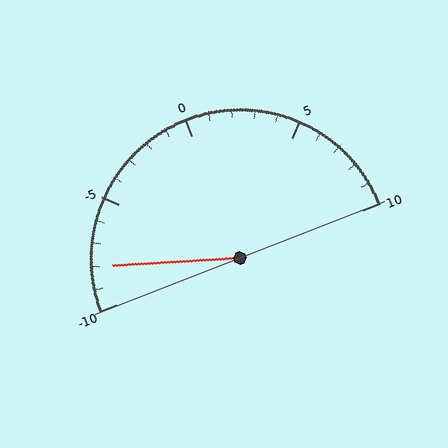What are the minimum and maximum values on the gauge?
The gauge ranges from -10 to 10.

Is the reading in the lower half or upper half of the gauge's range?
The reading is in the lower half of the range (-10 to 10).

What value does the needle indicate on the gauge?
The needle indicates approximately -8.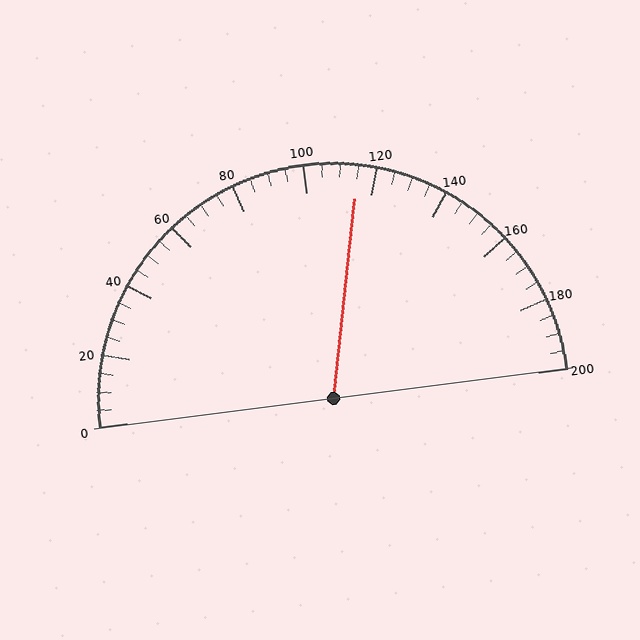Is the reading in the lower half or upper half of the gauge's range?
The reading is in the upper half of the range (0 to 200).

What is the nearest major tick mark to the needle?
The nearest major tick mark is 120.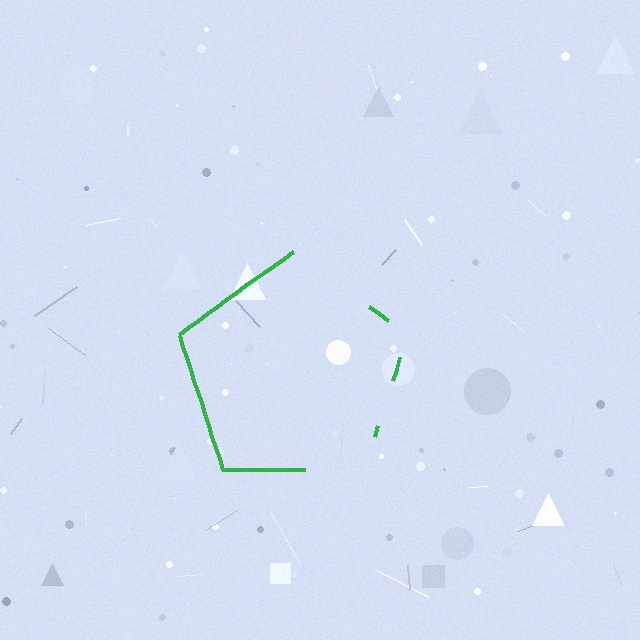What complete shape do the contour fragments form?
The contour fragments form a pentagon.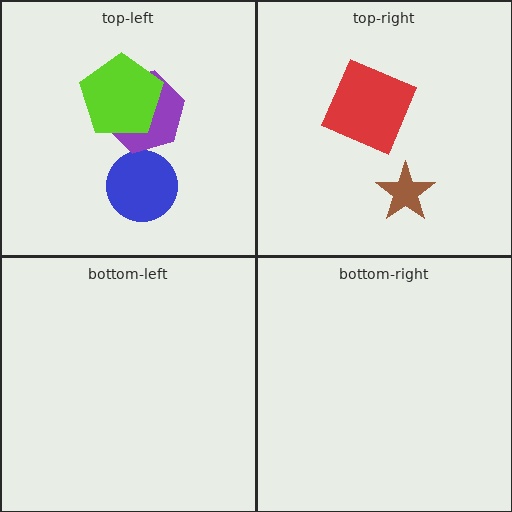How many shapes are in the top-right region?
2.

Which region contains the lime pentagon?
The top-left region.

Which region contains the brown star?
The top-right region.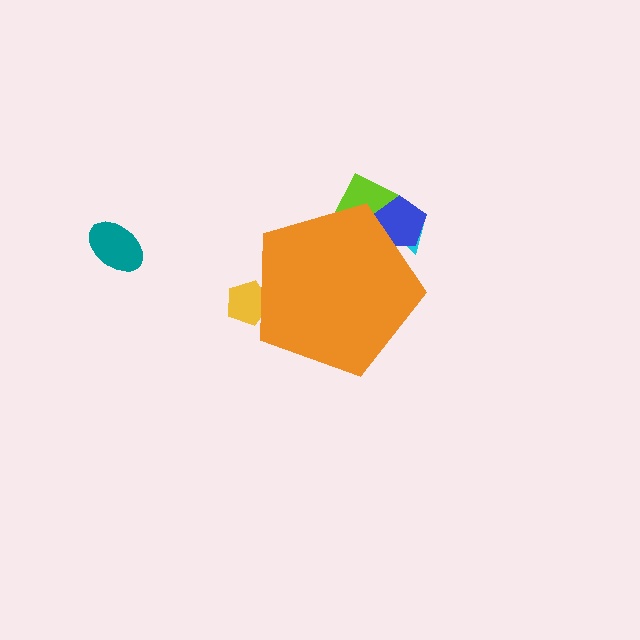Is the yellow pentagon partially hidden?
Yes, the yellow pentagon is partially hidden behind the orange pentagon.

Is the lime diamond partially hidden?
Yes, the lime diamond is partially hidden behind the orange pentagon.